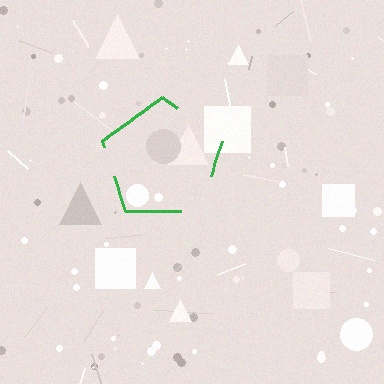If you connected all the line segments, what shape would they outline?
They would outline a pentagon.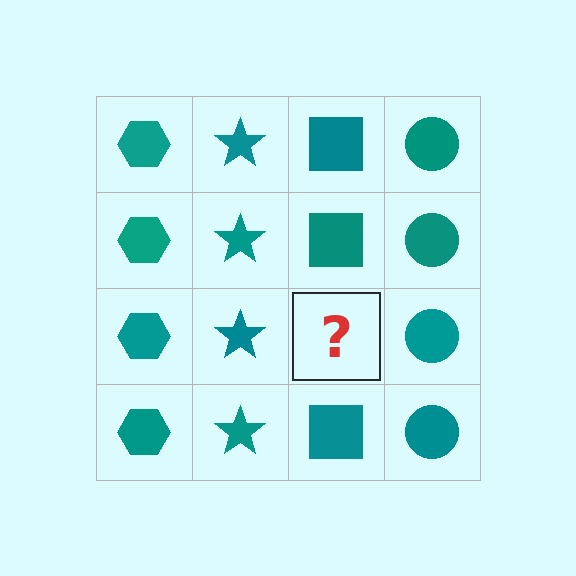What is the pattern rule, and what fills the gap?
The rule is that each column has a consistent shape. The gap should be filled with a teal square.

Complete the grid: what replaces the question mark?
The question mark should be replaced with a teal square.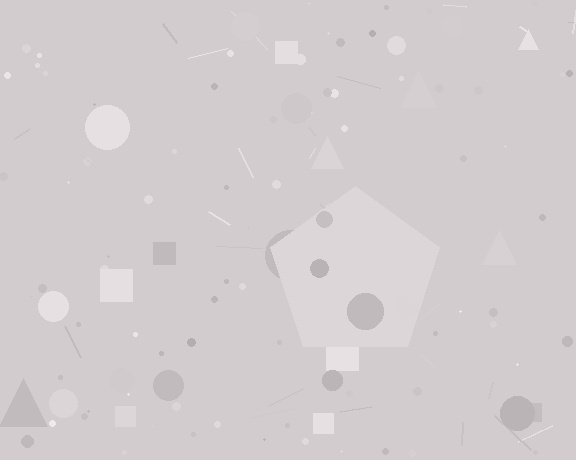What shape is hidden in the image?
A pentagon is hidden in the image.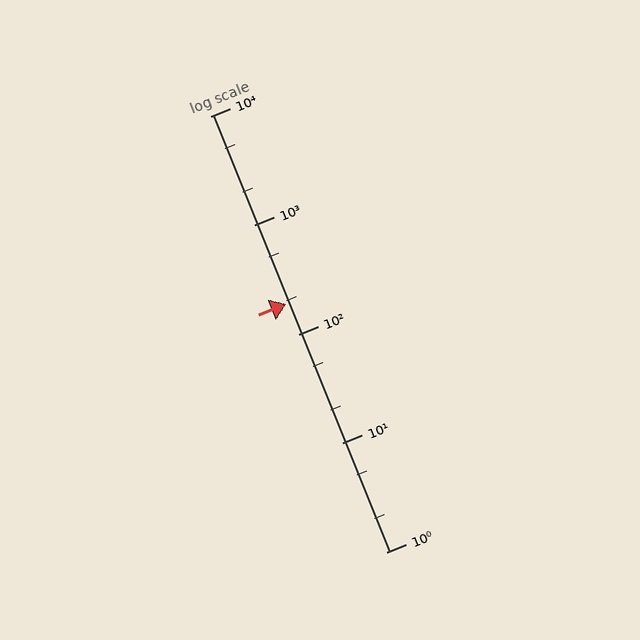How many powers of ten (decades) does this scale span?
The scale spans 4 decades, from 1 to 10000.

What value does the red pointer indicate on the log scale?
The pointer indicates approximately 190.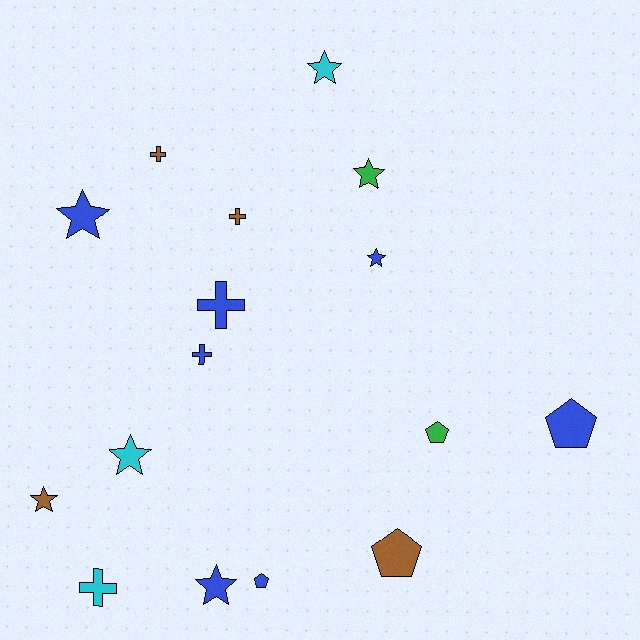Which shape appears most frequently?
Star, with 7 objects.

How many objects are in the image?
There are 16 objects.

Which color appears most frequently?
Blue, with 7 objects.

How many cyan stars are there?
There are 2 cyan stars.